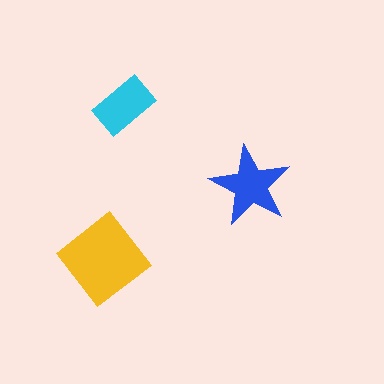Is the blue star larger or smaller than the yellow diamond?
Smaller.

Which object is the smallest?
The cyan rectangle.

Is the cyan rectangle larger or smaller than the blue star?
Smaller.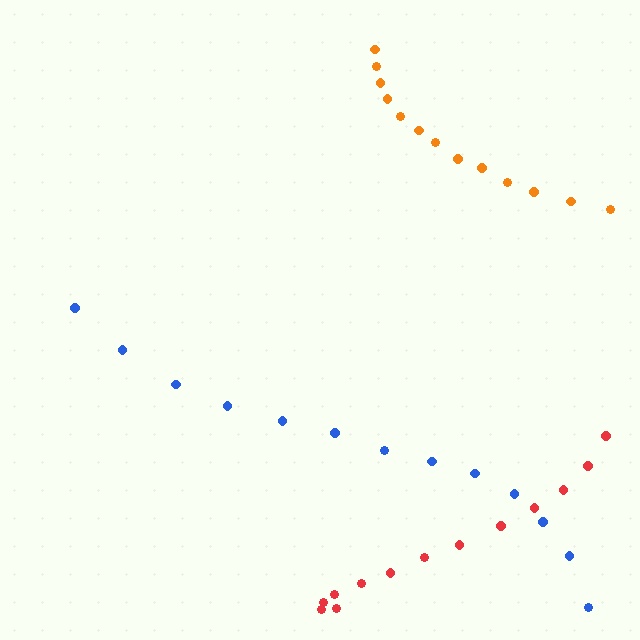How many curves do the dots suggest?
There are 3 distinct paths.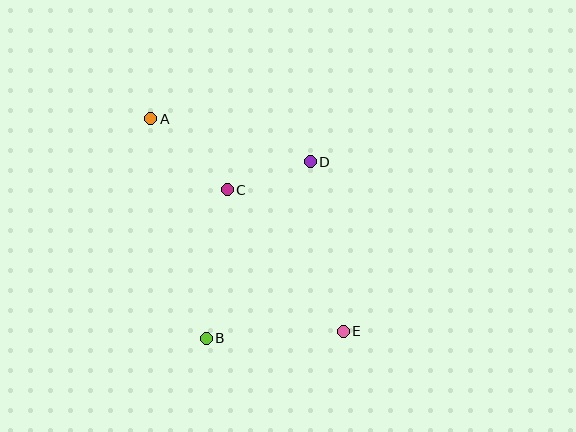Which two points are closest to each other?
Points C and D are closest to each other.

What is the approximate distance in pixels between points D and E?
The distance between D and E is approximately 172 pixels.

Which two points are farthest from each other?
Points A and E are farthest from each other.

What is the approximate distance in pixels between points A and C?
The distance between A and C is approximately 104 pixels.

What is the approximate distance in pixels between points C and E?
The distance between C and E is approximately 183 pixels.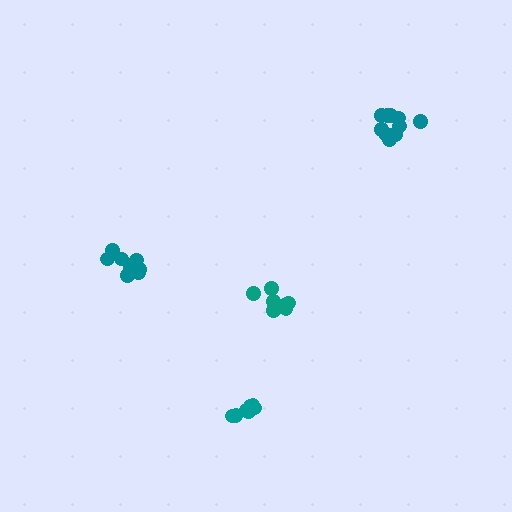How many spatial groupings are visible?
There are 4 spatial groupings.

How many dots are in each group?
Group 1: 9 dots, Group 2: 8 dots, Group 3: 11 dots, Group 4: 8 dots (36 total).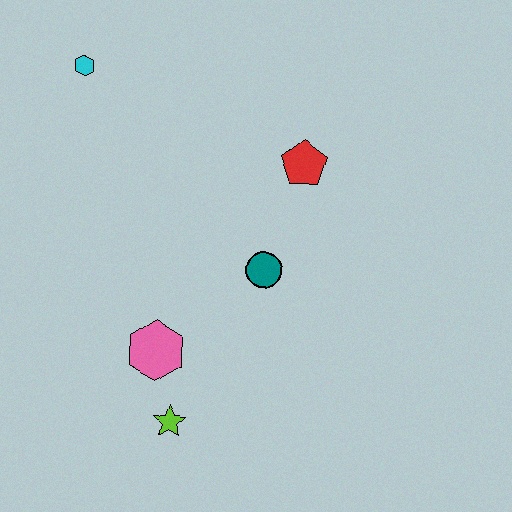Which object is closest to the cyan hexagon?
The red pentagon is closest to the cyan hexagon.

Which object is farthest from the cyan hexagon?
The lime star is farthest from the cyan hexagon.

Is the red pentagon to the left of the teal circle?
No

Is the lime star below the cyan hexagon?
Yes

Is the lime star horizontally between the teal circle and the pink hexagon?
Yes